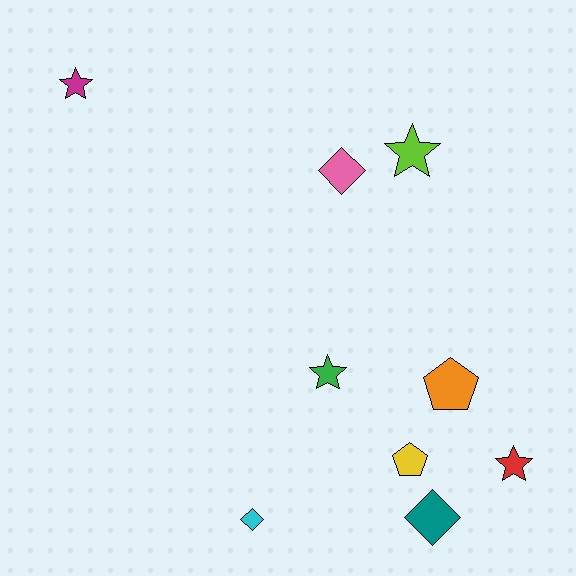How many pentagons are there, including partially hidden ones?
There are 2 pentagons.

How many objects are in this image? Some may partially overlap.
There are 9 objects.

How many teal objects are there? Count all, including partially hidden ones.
There is 1 teal object.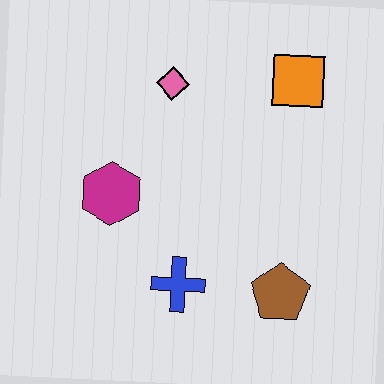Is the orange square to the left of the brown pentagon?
No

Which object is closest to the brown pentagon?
The blue cross is closest to the brown pentagon.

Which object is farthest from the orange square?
The blue cross is farthest from the orange square.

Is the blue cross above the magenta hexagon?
No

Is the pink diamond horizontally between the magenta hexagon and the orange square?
Yes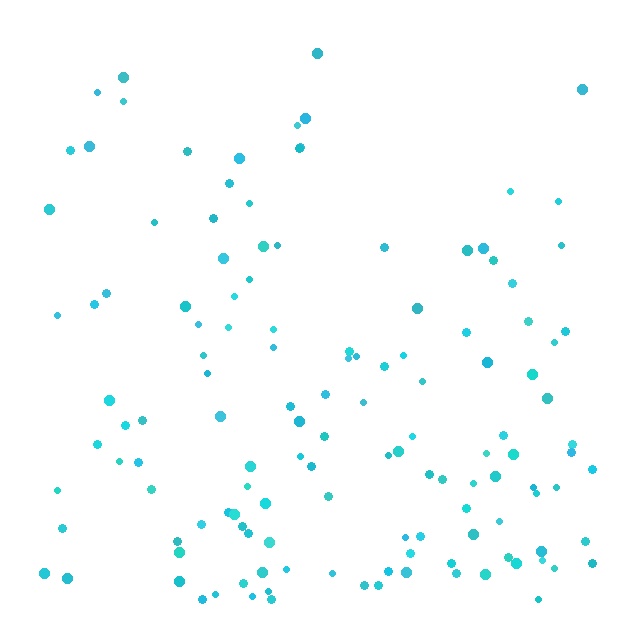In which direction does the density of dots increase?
From top to bottom, with the bottom side densest.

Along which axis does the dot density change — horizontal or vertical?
Vertical.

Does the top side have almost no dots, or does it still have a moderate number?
Still a moderate number, just noticeably fewer than the bottom.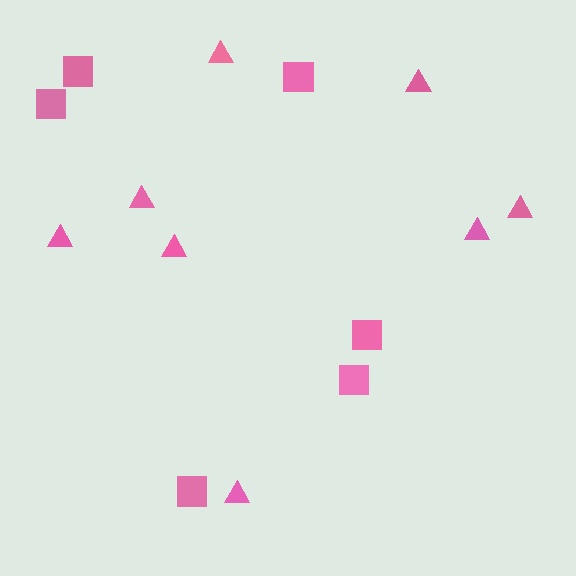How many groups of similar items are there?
There are 2 groups: one group of squares (6) and one group of triangles (8).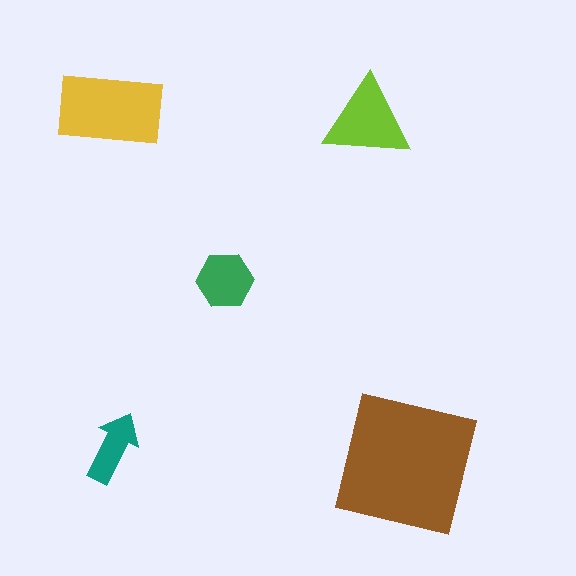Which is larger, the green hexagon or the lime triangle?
The lime triangle.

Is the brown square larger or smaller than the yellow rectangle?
Larger.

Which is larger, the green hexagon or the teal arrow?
The green hexagon.